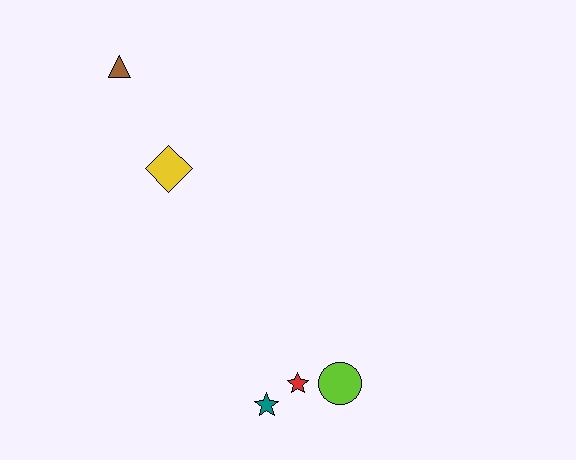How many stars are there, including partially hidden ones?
There are 2 stars.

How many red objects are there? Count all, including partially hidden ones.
There is 1 red object.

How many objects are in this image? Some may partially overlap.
There are 5 objects.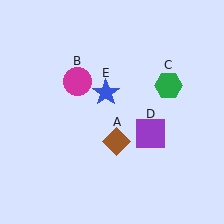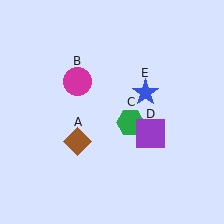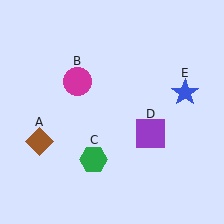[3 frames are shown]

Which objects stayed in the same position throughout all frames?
Magenta circle (object B) and purple square (object D) remained stationary.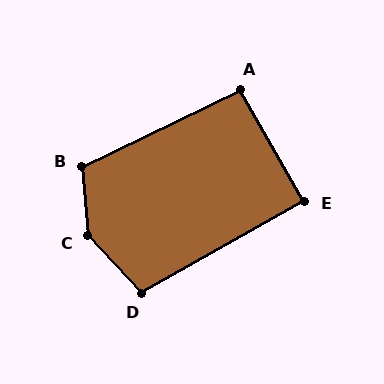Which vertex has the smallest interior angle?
E, at approximately 89 degrees.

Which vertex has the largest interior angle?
C, at approximately 142 degrees.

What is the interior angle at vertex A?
Approximately 94 degrees (approximately right).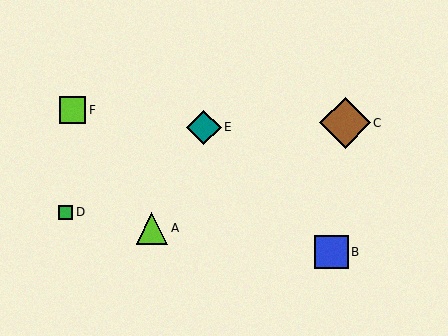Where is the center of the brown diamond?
The center of the brown diamond is at (345, 123).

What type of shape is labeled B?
Shape B is a blue square.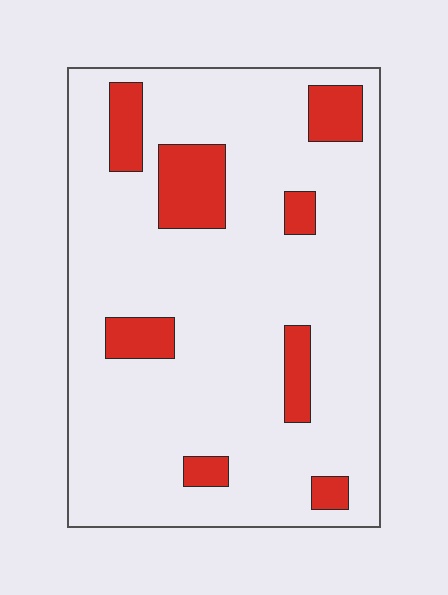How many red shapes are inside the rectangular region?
8.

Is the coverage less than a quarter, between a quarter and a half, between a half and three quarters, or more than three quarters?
Less than a quarter.